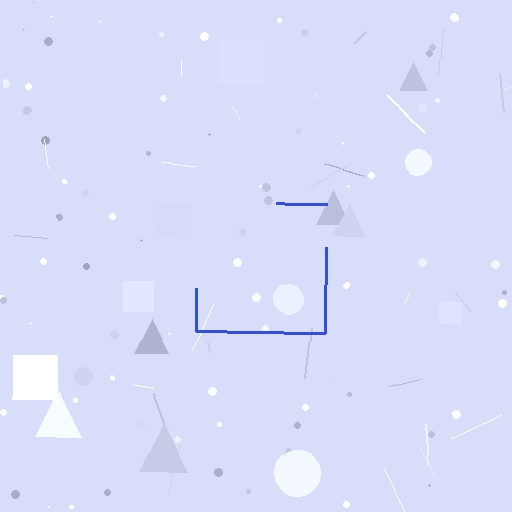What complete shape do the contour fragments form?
The contour fragments form a square.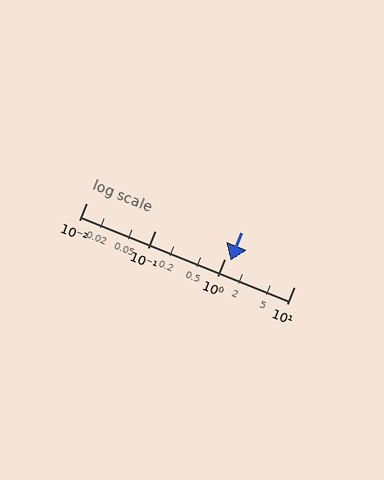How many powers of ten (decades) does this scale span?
The scale spans 3 decades, from 0.01 to 10.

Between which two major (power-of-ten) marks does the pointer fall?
The pointer is between 1 and 10.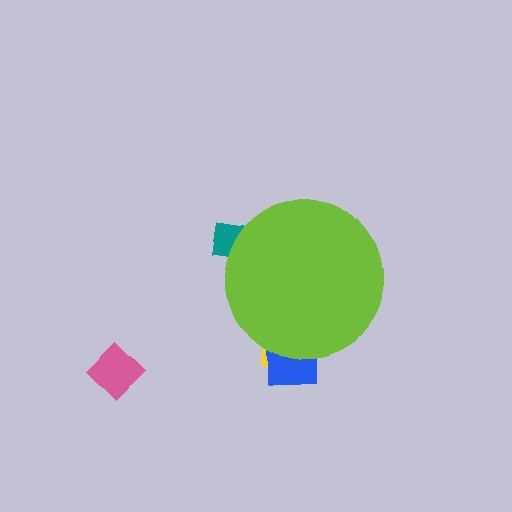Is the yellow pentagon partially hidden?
Yes, the yellow pentagon is partially hidden behind the lime circle.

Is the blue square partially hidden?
Yes, the blue square is partially hidden behind the lime circle.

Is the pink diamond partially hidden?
No, the pink diamond is fully visible.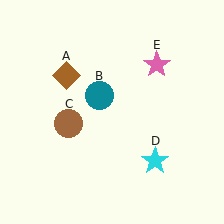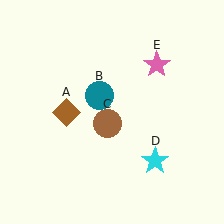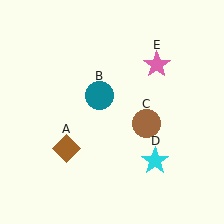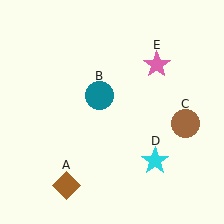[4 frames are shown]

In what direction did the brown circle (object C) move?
The brown circle (object C) moved right.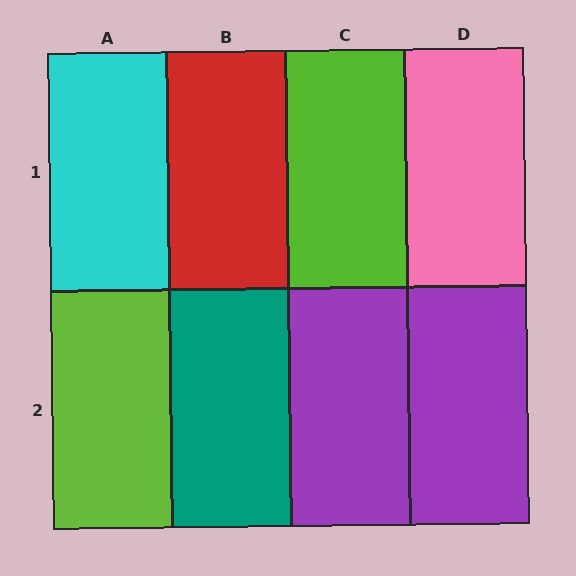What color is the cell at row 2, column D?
Purple.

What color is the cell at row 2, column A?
Lime.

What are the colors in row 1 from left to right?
Cyan, red, lime, pink.